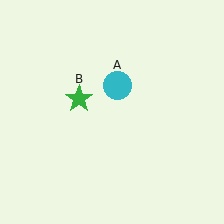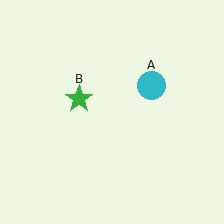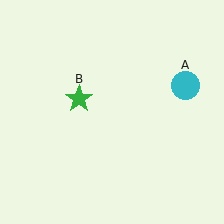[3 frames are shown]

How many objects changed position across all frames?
1 object changed position: cyan circle (object A).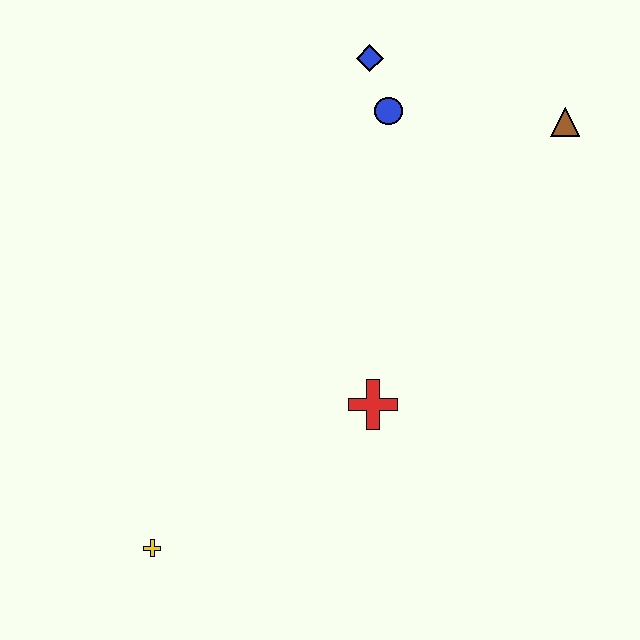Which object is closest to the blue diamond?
The blue circle is closest to the blue diamond.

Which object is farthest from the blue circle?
The yellow cross is farthest from the blue circle.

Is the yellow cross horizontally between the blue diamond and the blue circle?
No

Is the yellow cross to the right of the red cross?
No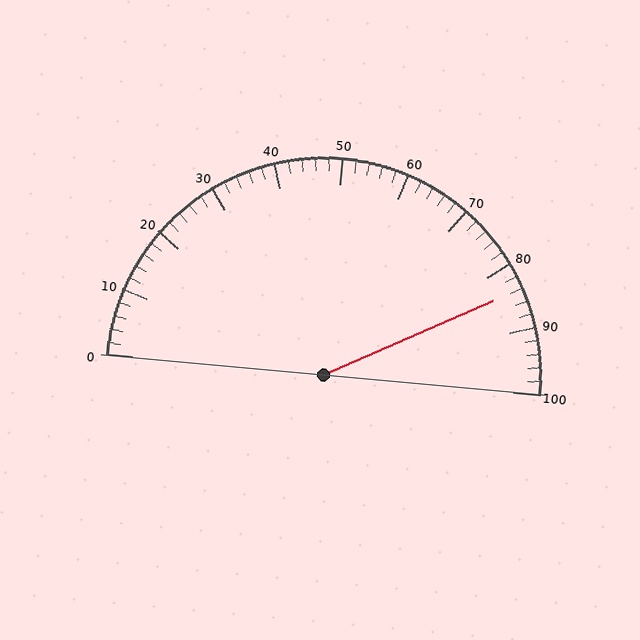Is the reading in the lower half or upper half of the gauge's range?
The reading is in the upper half of the range (0 to 100).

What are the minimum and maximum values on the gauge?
The gauge ranges from 0 to 100.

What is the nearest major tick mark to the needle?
The nearest major tick mark is 80.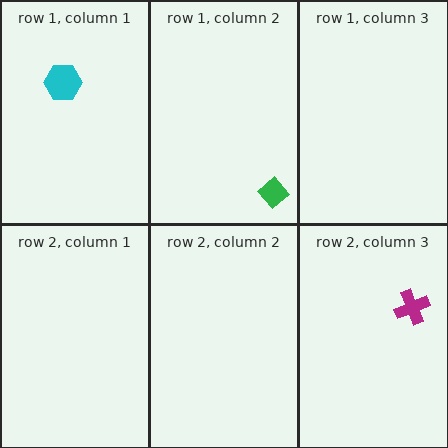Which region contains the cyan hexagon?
The row 1, column 1 region.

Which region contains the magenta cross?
The row 2, column 3 region.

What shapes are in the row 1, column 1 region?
The cyan hexagon.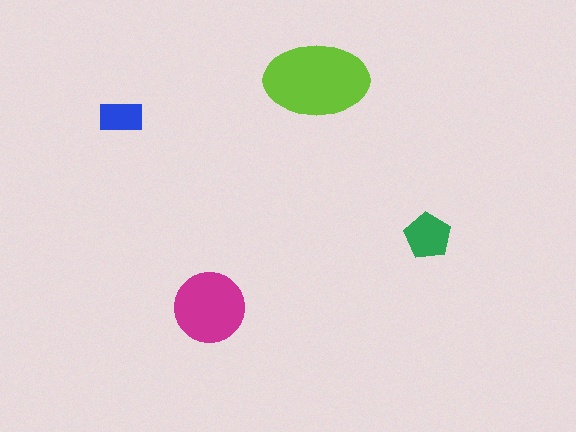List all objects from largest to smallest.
The lime ellipse, the magenta circle, the green pentagon, the blue rectangle.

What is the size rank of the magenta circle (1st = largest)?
2nd.